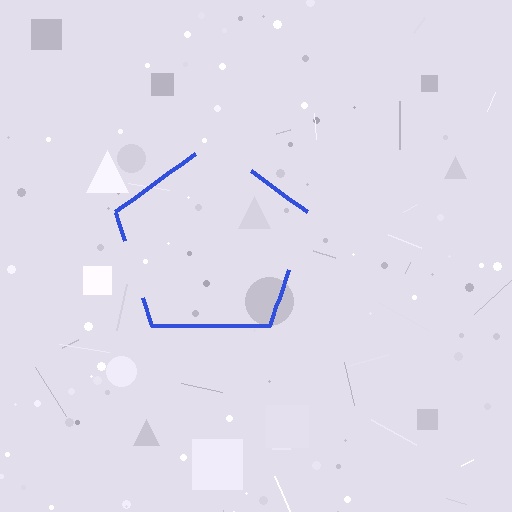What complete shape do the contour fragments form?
The contour fragments form a pentagon.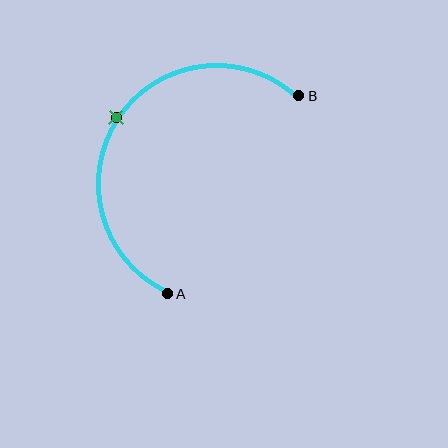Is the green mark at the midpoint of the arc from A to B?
Yes. The green mark lies on the arc at equal arc-length from both A and B — it is the arc midpoint.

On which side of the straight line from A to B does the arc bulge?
The arc bulges to the left of the straight line connecting A and B.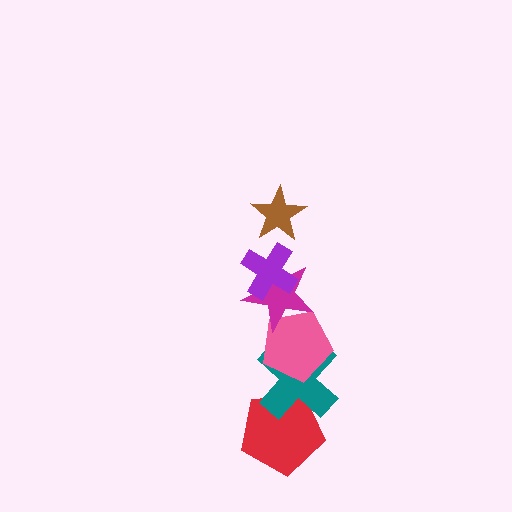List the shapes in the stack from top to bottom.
From top to bottom: the brown star, the purple cross, the magenta star, the pink pentagon, the teal cross, the red pentagon.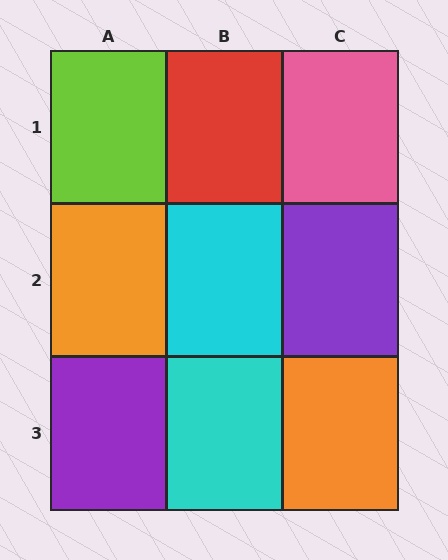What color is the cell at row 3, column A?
Purple.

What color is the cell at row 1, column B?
Red.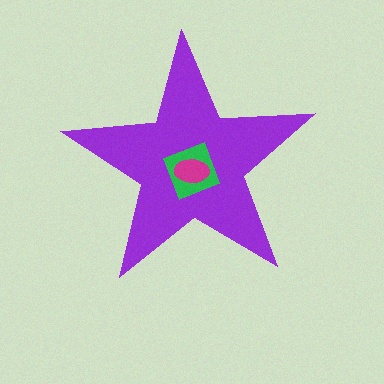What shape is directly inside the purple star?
The green diamond.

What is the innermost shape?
The magenta ellipse.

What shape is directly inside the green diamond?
The magenta ellipse.